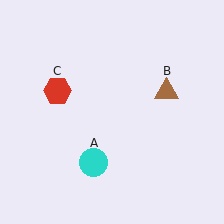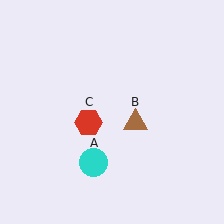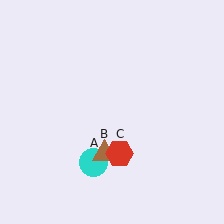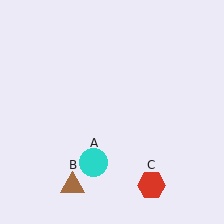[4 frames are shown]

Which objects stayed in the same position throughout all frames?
Cyan circle (object A) remained stationary.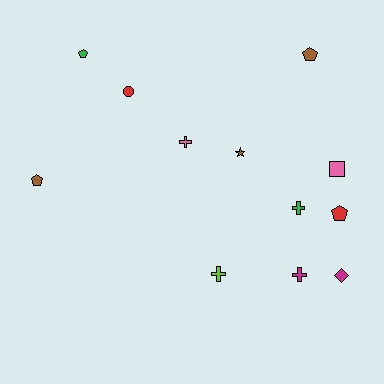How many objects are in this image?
There are 12 objects.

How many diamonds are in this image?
There is 1 diamond.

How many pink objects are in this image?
There are 2 pink objects.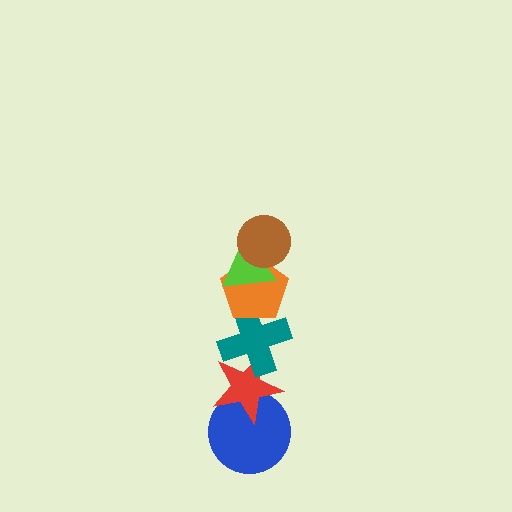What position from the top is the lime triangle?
The lime triangle is 2nd from the top.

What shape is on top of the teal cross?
The orange pentagon is on top of the teal cross.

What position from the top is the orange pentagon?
The orange pentagon is 3rd from the top.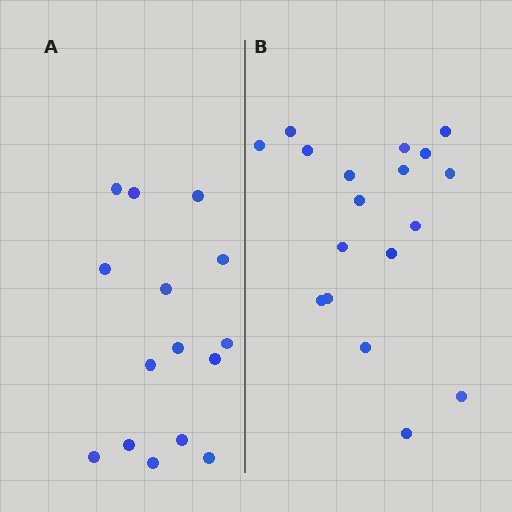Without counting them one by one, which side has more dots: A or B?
Region B (the right region) has more dots.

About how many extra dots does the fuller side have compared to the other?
Region B has just a few more — roughly 2 or 3 more dots than region A.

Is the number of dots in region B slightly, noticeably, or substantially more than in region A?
Region B has only slightly more — the two regions are fairly close. The ratio is roughly 1.2 to 1.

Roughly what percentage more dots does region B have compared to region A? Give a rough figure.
About 20% more.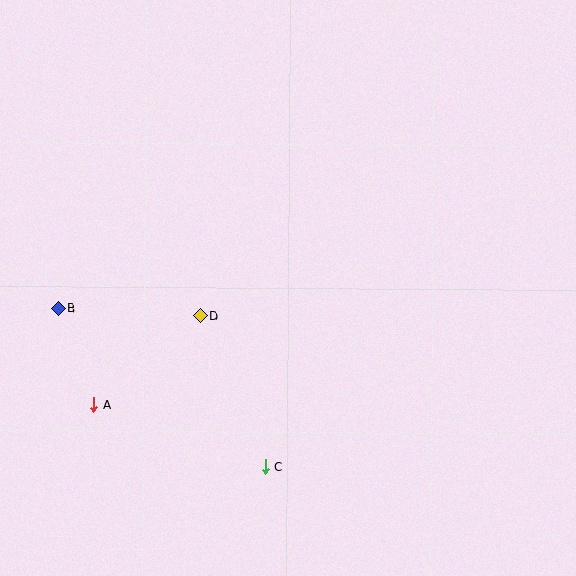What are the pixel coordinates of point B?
Point B is at (58, 309).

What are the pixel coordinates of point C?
Point C is at (265, 467).